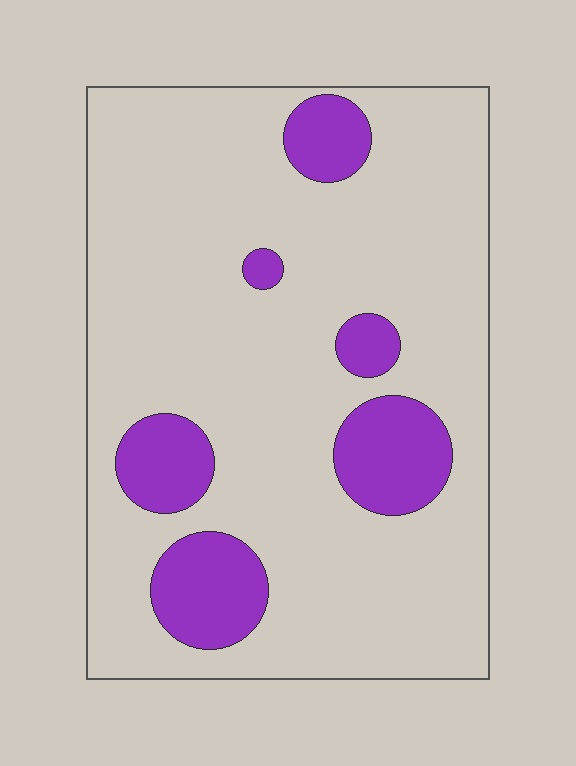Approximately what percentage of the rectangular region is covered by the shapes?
Approximately 15%.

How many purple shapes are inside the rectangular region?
6.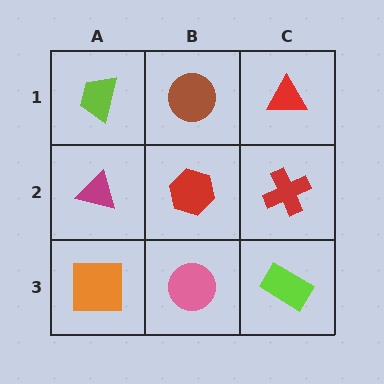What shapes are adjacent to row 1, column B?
A red hexagon (row 2, column B), a lime trapezoid (row 1, column A), a red triangle (row 1, column C).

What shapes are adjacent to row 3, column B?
A red hexagon (row 2, column B), an orange square (row 3, column A), a lime rectangle (row 3, column C).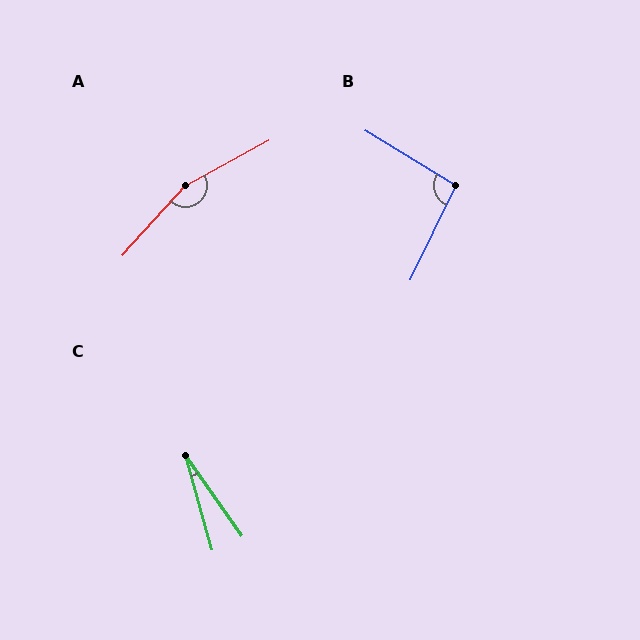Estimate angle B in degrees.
Approximately 96 degrees.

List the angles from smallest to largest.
C (19°), B (96°), A (160°).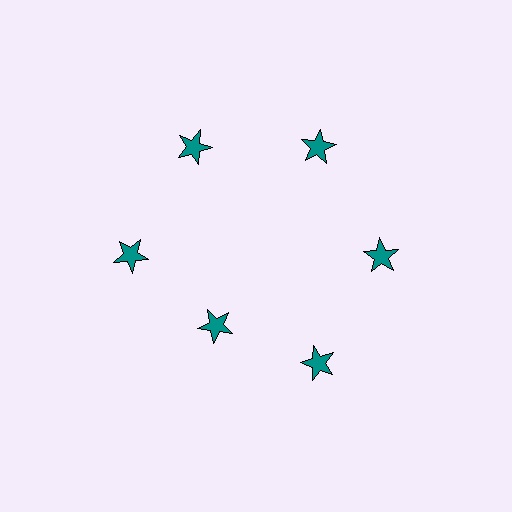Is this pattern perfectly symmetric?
No. The 6 teal stars are arranged in a ring, but one element near the 7 o'clock position is pulled inward toward the center, breaking the 6-fold rotational symmetry.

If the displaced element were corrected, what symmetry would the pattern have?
It would have 6-fold rotational symmetry — the pattern would map onto itself every 60 degrees.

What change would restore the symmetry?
The symmetry would be restored by moving it outward, back onto the ring so that all 6 stars sit at equal angles and equal distance from the center.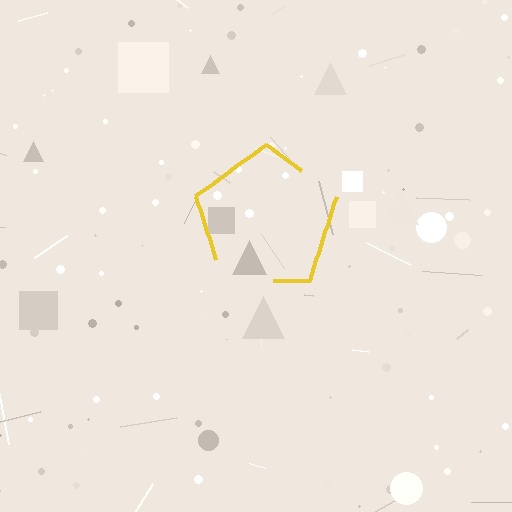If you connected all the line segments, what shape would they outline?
They would outline a pentagon.